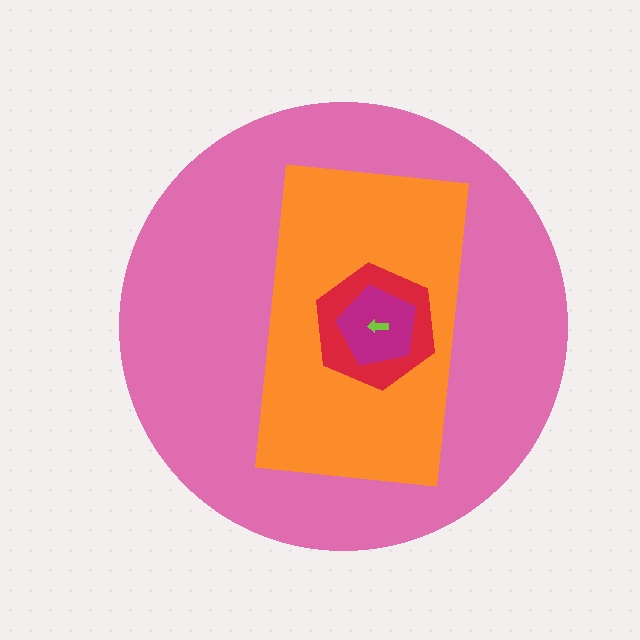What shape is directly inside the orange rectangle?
The red hexagon.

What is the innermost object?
The lime arrow.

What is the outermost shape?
The pink circle.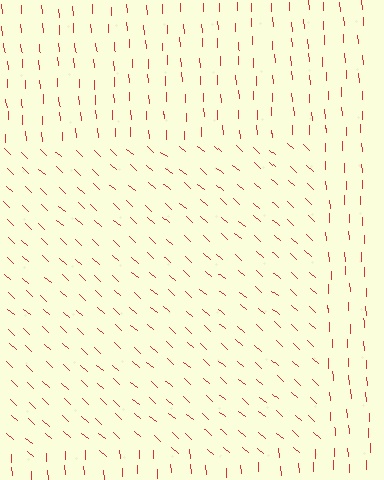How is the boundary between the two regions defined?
The boundary is defined purely by a change in line orientation (approximately 45 degrees difference). All lines are the same color and thickness.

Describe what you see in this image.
The image is filled with small red line segments. A rectangle region in the image has lines oriented differently from the surrounding lines, creating a visible texture boundary.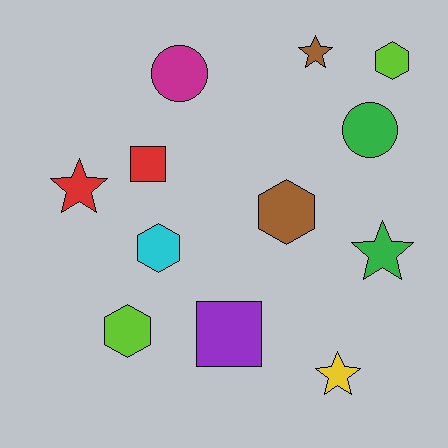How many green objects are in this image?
There are 2 green objects.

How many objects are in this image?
There are 12 objects.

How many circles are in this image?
There are 2 circles.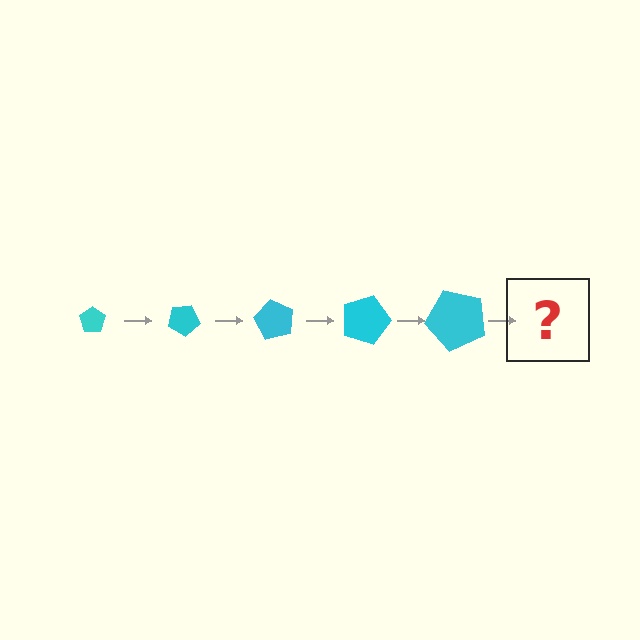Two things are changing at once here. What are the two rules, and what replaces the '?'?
The two rules are that the pentagon grows larger each step and it rotates 30 degrees each step. The '?' should be a pentagon, larger than the previous one and rotated 150 degrees from the start.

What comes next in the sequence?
The next element should be a pentagon, larger than the previous one and rotated 150 degrees from the start.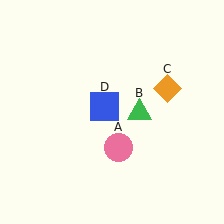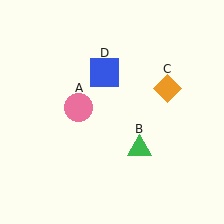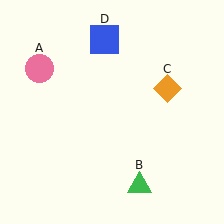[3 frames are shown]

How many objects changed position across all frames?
3 objects changed position: pink circle (object A), green triangle (object B), blue square (object D).